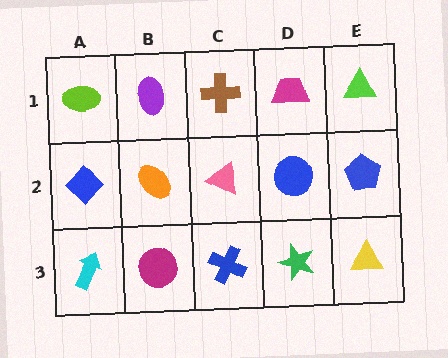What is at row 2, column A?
A blue diamond.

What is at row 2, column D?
A blue circle.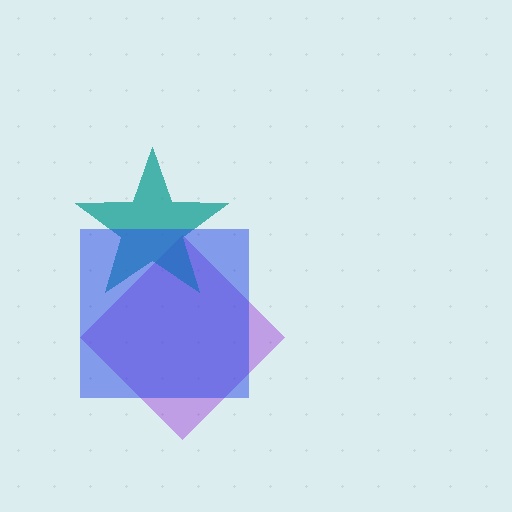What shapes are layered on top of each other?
The layered shapes are: a purple diamond, a teal star, a blue square.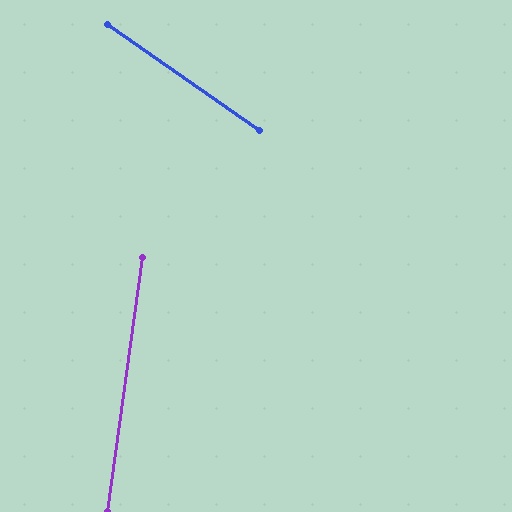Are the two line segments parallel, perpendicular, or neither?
Neither parallel nor perpendicular — they differ by about 63°.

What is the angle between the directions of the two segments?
Approximately 63 degrees.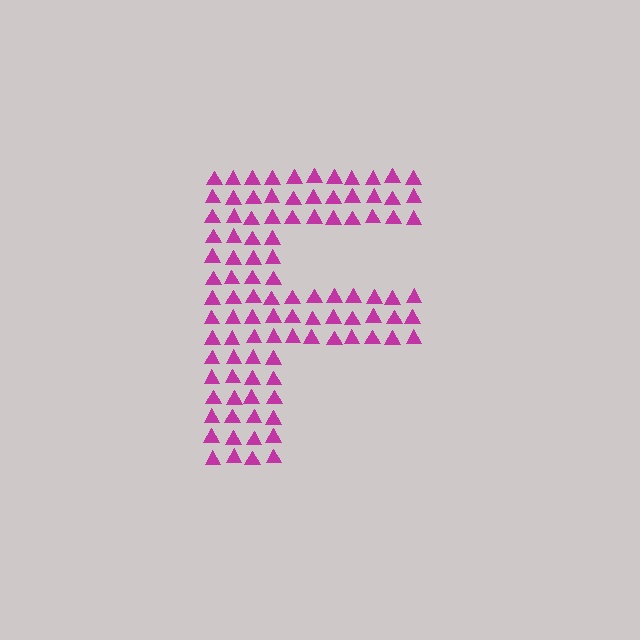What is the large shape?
The large shape is the letter F.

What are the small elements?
The small elements are triangles.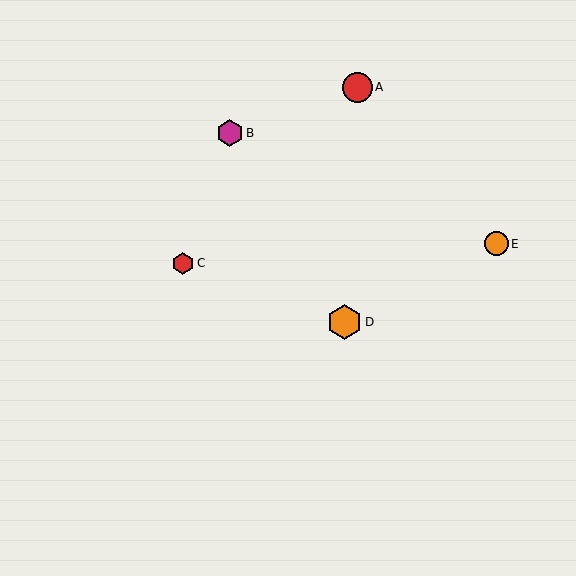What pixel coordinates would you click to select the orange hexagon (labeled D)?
Click at (345, 322) to select the orange hexagon D.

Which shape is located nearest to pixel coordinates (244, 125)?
The magenta hexagon (labeled B) at (230, 133) is nearest to that location.